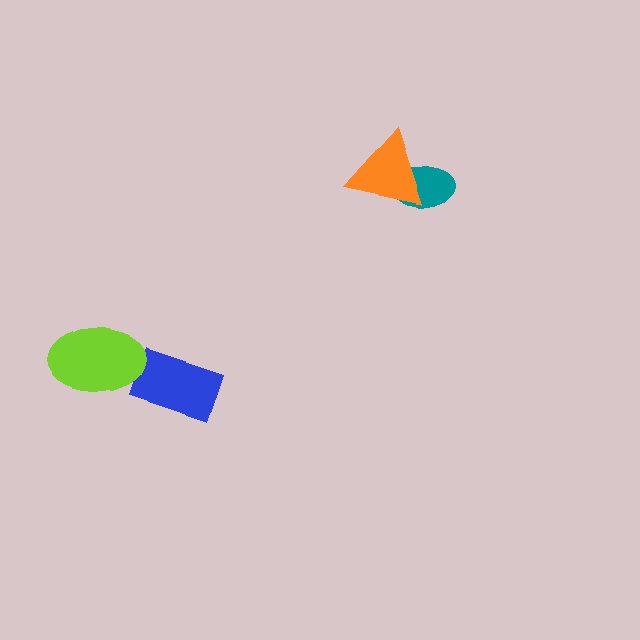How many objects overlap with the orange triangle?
1 object overlaps with the orange triangle.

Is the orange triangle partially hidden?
No, no other shape covers it.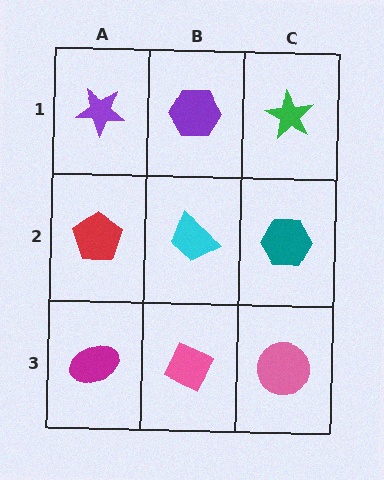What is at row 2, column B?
A cyan trapezoid.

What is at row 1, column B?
A purple hexagon.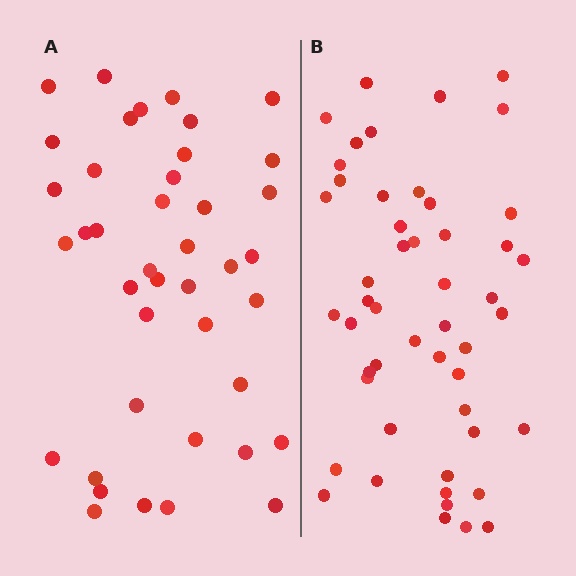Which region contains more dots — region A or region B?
Region B (the right region) has more dots.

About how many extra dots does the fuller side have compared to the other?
Region B has roughly 8 or so more dots than region A.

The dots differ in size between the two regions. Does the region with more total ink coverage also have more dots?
No. Region A has more total ink coverage because its dots are larger, but region B actually contains more individual dots. Total area can be misleading — the number of items is what matters here.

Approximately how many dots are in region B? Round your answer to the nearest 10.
About 50 dots.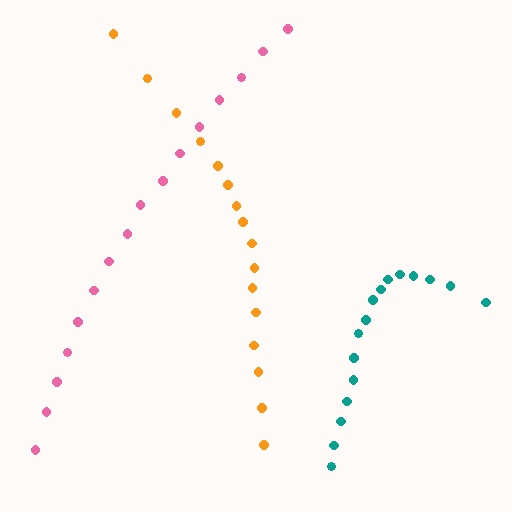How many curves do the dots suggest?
There are 3 distinct paths.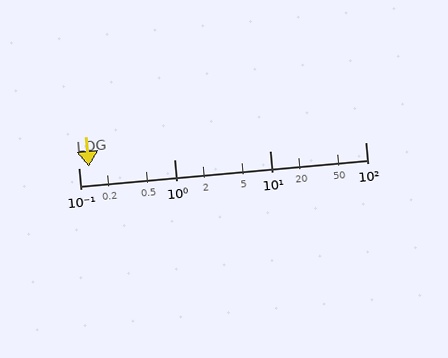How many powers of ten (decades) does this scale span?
The scale spans 3 decades, from 0.1 to 100.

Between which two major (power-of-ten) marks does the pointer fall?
The pointer is between 0.1 and 1.